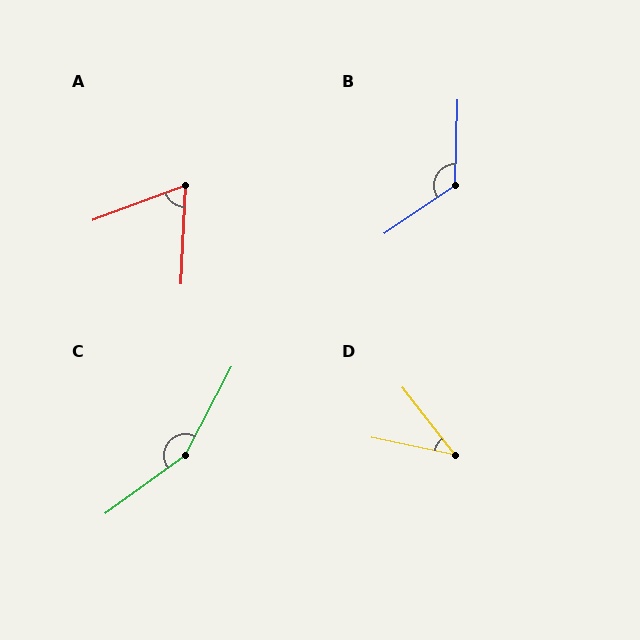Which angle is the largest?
C, at approximately 154 degrees.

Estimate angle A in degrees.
Approximately 67 degrees.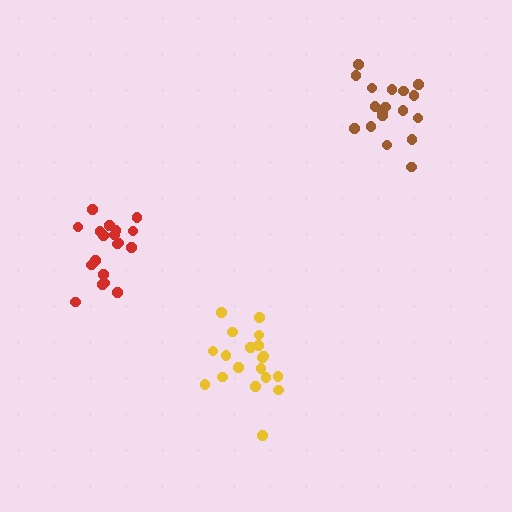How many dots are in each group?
Group 1: 19 dots, Group 2: 19 dots, Group 3: 18 dots (56 total).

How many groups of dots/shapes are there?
There are 3 groups.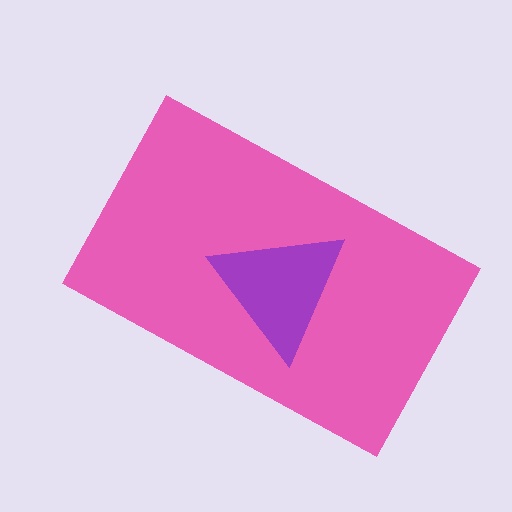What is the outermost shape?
The pink rectangle.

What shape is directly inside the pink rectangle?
The purple triangle.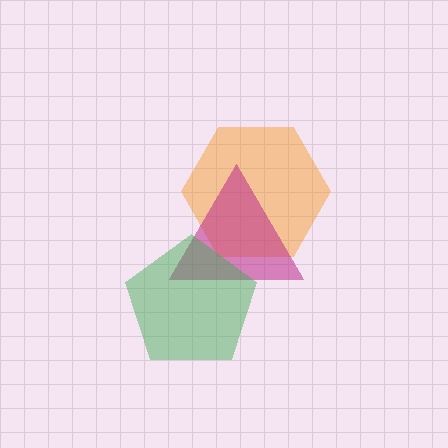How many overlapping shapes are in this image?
There are 3 overlapping shapes in the image.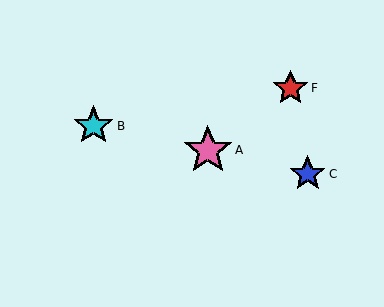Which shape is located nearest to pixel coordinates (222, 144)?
The pink star (labeled A) at (208, 150) is nearest to that location.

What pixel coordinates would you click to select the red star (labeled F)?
Click at (290, 88) to select the red star F.